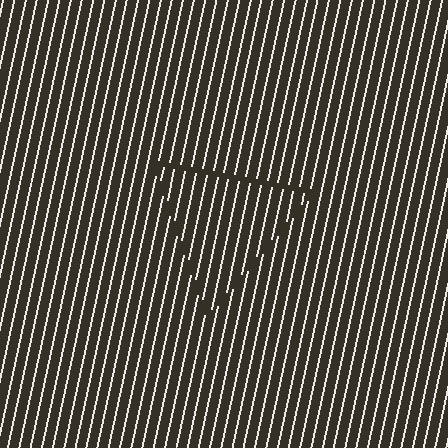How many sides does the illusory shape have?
3 sides — the line-ends trace a triangle.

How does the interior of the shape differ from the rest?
The interior of the shape contains the same grating, shifted by half a period — the contour is defined by the phase discontinuity where line-ends from the inner and outer gratings abut.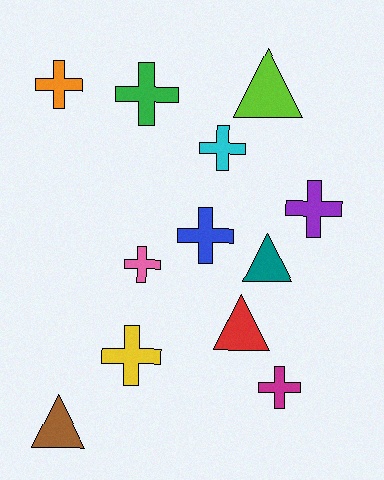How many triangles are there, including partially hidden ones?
There are 4 triangles.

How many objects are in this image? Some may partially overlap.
There are 12 objects.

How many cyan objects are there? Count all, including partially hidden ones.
There is 1 cyan object.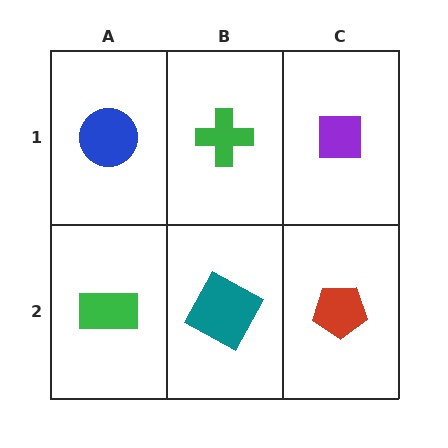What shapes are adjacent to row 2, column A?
A blue circle (row 1, column A), a teal square (row 2, column B).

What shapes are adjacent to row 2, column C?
A purple square (row 1, column C), a teal square (row 2, column B).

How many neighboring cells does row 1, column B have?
3.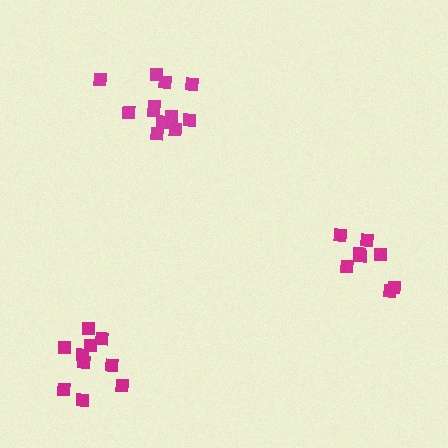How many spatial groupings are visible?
There are 3 spatial groupings.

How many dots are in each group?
Group 1: 8 dots, Group 2: 12 dots, Group 3: 10 dots (30 total).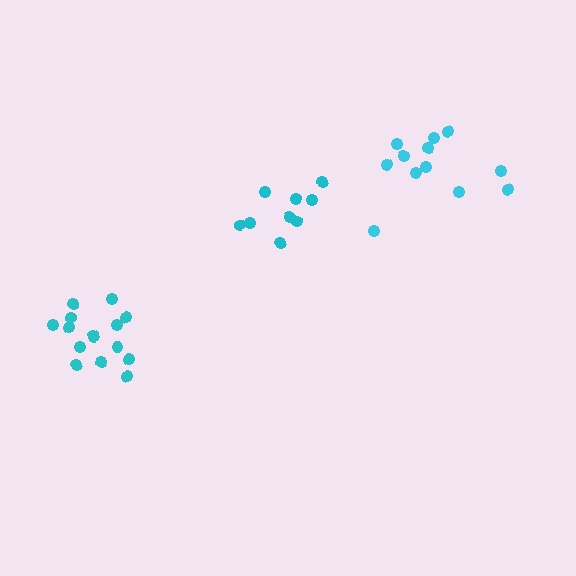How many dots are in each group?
Group 1: 12 dots, Group 2: 9 dots, Group 3: 15 dots (36 total).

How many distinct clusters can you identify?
There are 3 distinct clusters.